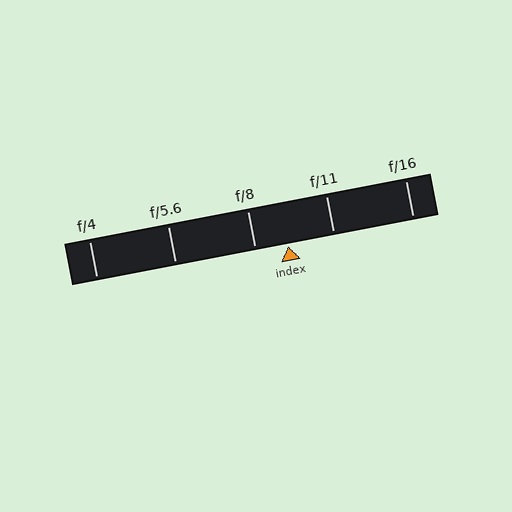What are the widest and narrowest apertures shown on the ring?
The widest aperture shown is f/4 and the narrowest is f/16.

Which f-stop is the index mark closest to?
The index mark is closest to f/8.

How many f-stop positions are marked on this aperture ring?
There are 5 f-stop positions marked.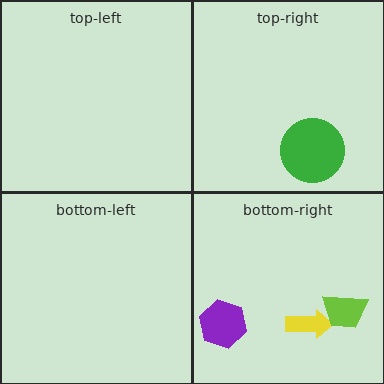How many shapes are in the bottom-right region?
3.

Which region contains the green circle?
The top-right region.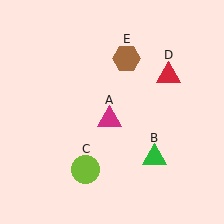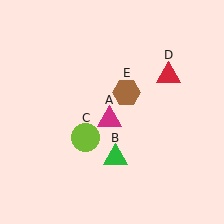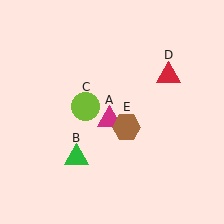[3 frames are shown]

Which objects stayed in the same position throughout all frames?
Magenta triangle (object A) and red triangle (object D) remained stationary.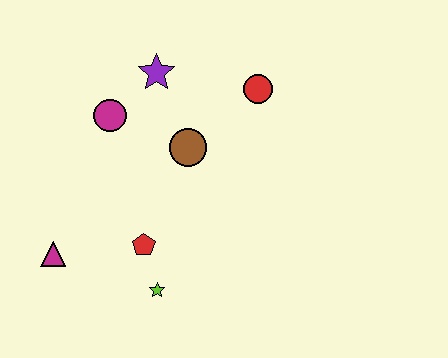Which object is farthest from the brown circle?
The magenta triangle is farthest from the brown circle.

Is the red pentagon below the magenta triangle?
No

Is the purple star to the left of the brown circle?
Yes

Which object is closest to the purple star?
The magenta circle is closest to the purple star.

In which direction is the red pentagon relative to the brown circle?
The red pentagon is below the brown circle.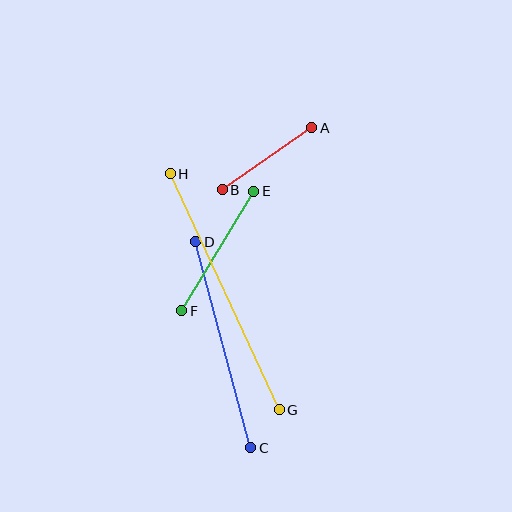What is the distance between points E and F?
The distance is approximately 139 pixels.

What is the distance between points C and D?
The distance is approximately 213 pixels.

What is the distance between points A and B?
The distance is approximately 109 pixels.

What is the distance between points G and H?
The distance is approximately 260 pixels.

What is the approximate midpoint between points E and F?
The midpoint is at approximately (218, 251) pixels.